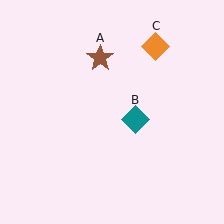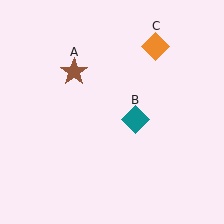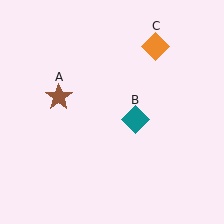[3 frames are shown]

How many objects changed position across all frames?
1 object changed position: brown star (object A).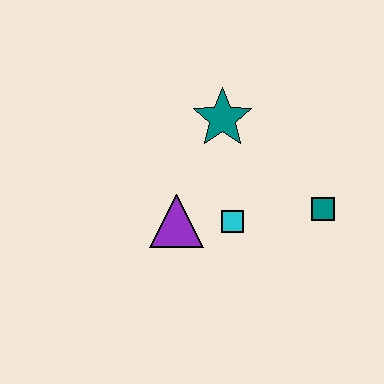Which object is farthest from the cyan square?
The teal star is farthest from the cyan square.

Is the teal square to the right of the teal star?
Yes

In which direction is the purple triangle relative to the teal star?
The purple triangle is below the teal star.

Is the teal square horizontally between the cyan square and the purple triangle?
No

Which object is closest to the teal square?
The cyan square is closest to the teal square.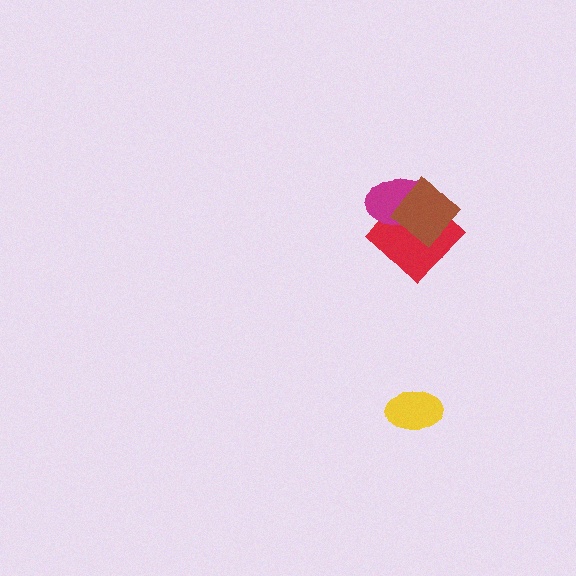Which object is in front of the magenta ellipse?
The brown diamond is in front of the magenta ellipse.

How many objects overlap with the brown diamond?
2 objects overlap with the brown diamond.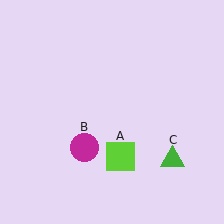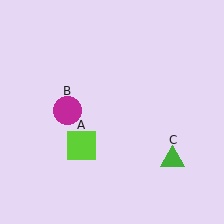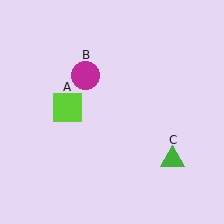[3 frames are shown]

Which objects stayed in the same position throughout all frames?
Green triangle (object C) remained stationary.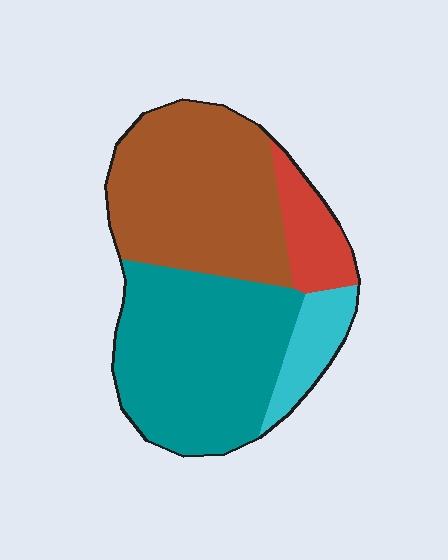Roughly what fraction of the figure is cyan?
Cyan covers roughly 10% of the figure.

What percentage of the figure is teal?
Teal covers 41% of the figure.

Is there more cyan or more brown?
Brown.